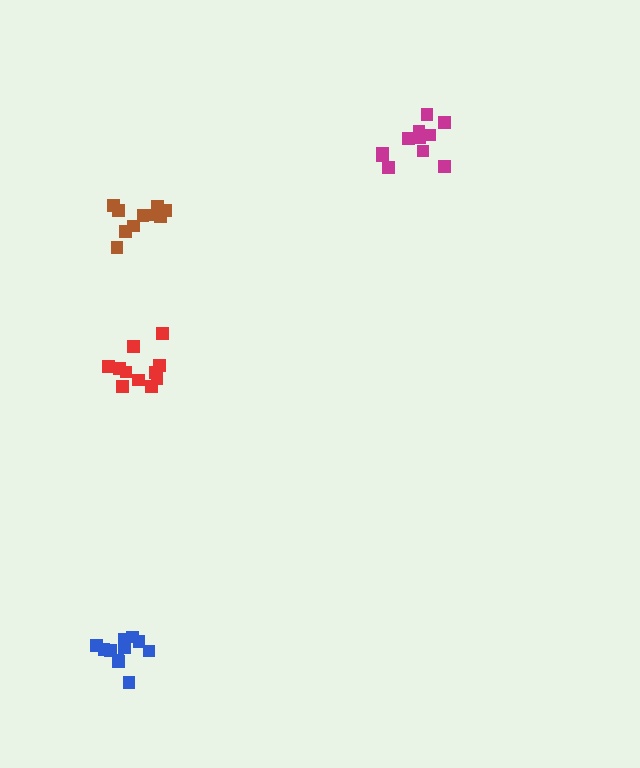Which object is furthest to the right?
The magenta cluster is rightmost.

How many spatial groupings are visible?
There are 4 spatial groupings.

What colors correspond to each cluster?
The clusters are colored: brown, red, blue, magenta.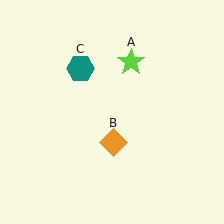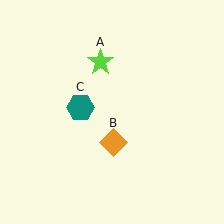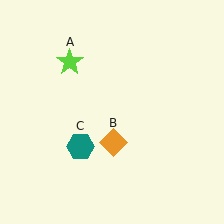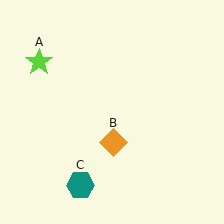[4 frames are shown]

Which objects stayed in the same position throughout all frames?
Orange diamond (object B) remained stationary.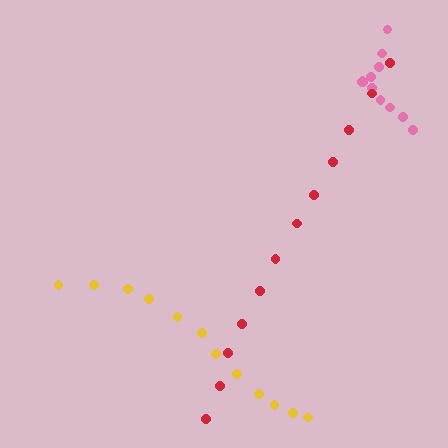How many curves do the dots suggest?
There are 3 distinct paths.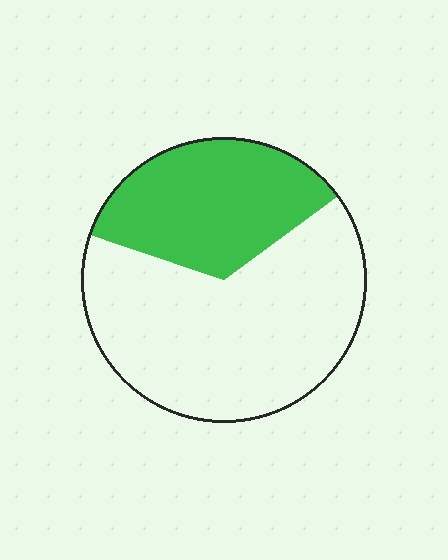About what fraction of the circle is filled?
About one third (1/3).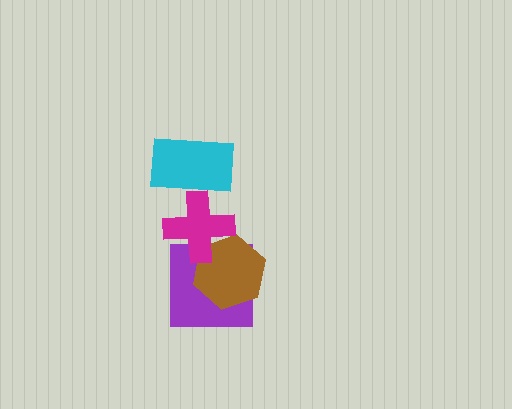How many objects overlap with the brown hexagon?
2 objects overlap with the brown hexagon.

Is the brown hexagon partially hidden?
Yes, it is partially covered by another shape.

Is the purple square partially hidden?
Yes, it is partially covered by another shape.